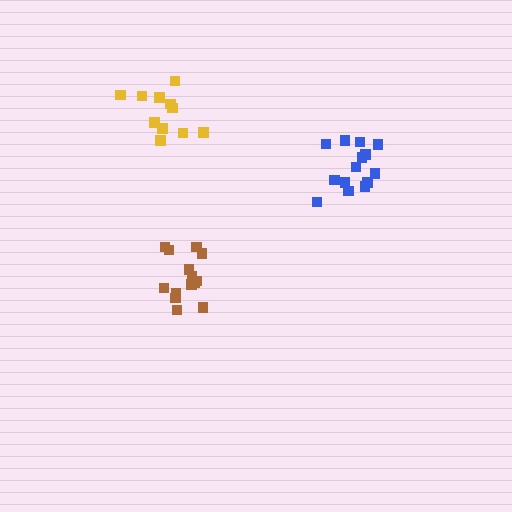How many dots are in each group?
Group 1: 14 dots, Group 2: 14 dots, Group 3: 11 dots (39 total).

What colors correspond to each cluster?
The clusters are colored: blue, brown, yellow.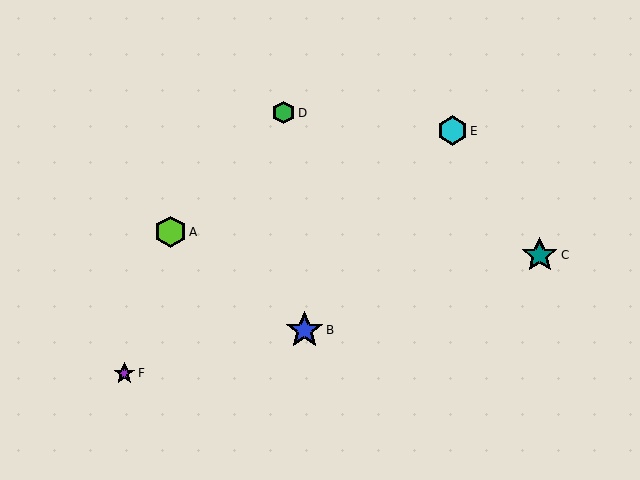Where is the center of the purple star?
The center of the purple star is at (124, 374).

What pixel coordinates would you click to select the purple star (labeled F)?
Click at (124, 374) to select the purple star F.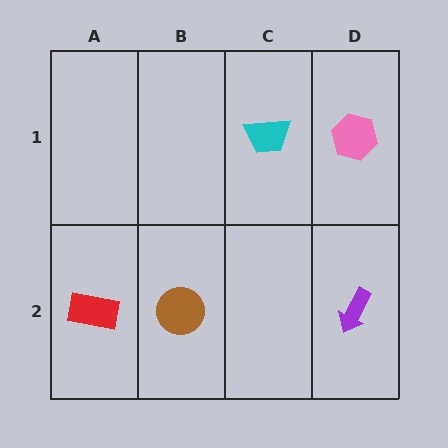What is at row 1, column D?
A pink hexagon.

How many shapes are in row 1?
2 shapes.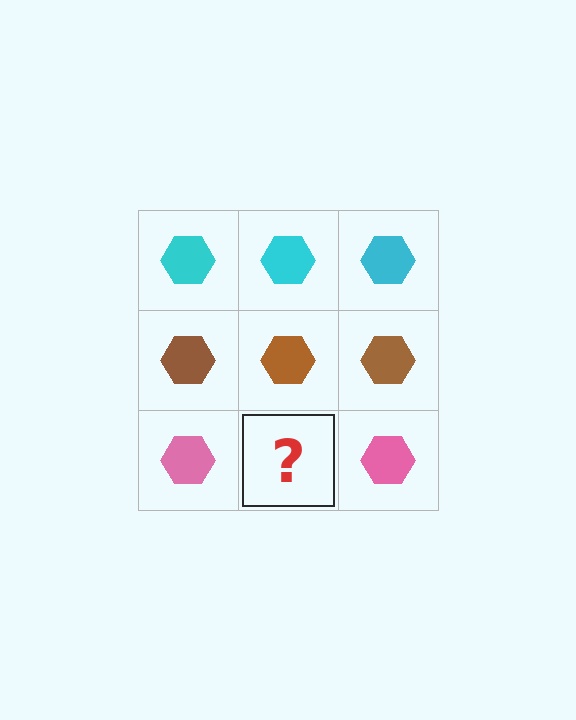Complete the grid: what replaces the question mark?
The question mark should be replaced with a pink hexagon.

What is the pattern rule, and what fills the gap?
The rule is that each row has a consistent color. The gap should be filled with a pink hexagon.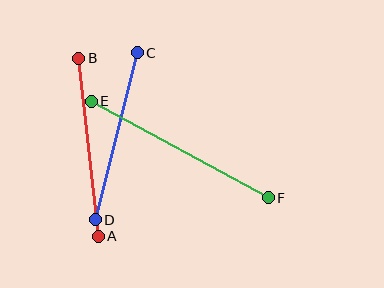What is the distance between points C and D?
The distance is approximately 172 pixels.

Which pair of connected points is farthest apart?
Points E and F are farthest apart.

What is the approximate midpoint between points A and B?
The midpoint is at approximately (88, 147) pixels.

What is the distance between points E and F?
The distance is approximately 202 pixels.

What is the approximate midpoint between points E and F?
The midpoint is at approximately (180, 149) pixels.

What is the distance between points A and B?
The distance is approximately 179 pixels.